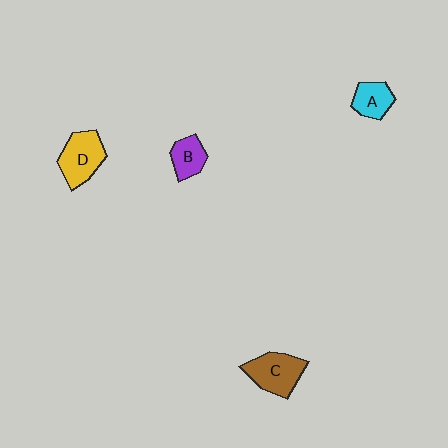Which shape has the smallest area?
Shape B (purple).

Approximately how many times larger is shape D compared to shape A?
Approximately 1.5 times.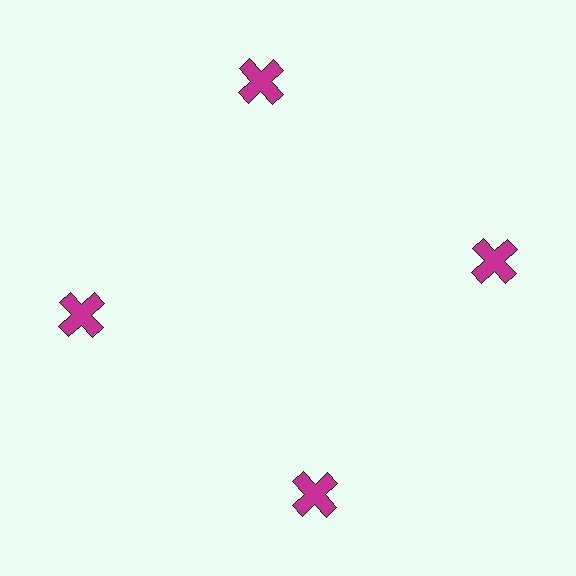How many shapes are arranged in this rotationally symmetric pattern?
There are 4 shapes, arranged in 4 groups of 1.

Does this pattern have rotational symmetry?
Yes, this pattern has 4-fold rotational symmetry. It looks the same after rotating 90 degrees around the center.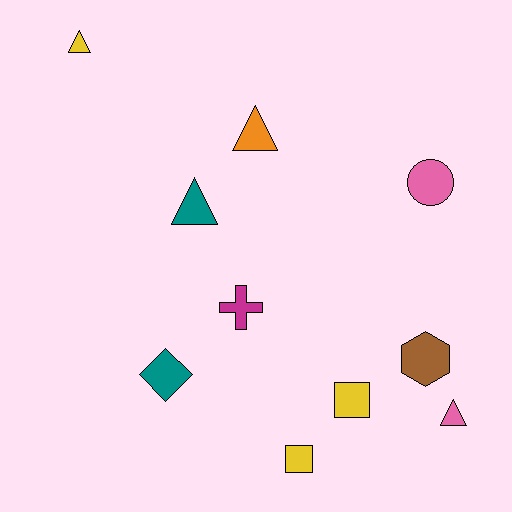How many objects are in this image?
There are 10 objects.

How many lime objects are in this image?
There are no lime objects.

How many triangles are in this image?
There are 4 triangles.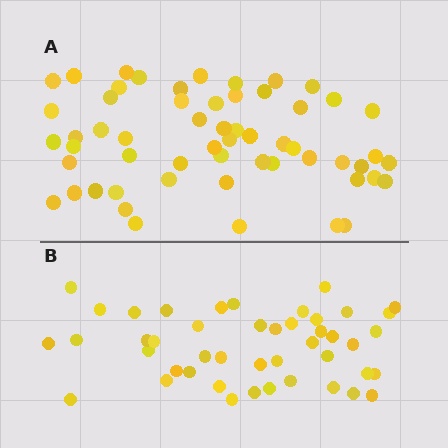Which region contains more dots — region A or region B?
Region A (the top region) has more dots.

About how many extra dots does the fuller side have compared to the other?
Region A has roughly 12 or so more dots than region B.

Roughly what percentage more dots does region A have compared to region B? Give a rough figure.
About 25% more.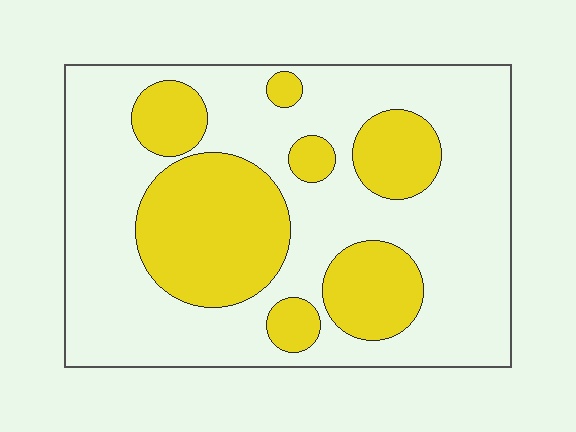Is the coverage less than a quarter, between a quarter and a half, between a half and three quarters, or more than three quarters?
Between a quarter and a half.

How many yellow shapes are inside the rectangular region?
7.